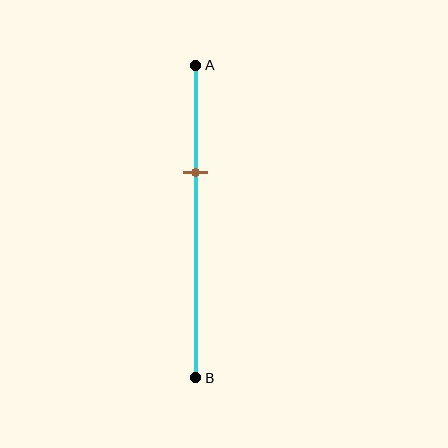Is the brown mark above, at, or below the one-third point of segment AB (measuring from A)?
The brown mark is approximately at the one-third point of segment AB.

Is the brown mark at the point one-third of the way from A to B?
Yes, the mark is approximately at the one-third point.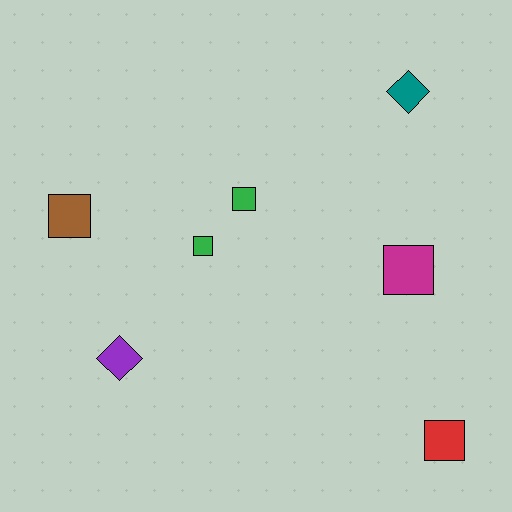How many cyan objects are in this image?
There are no cyan objects.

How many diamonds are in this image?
There are 2 diamonds.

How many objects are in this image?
There are 7 objects.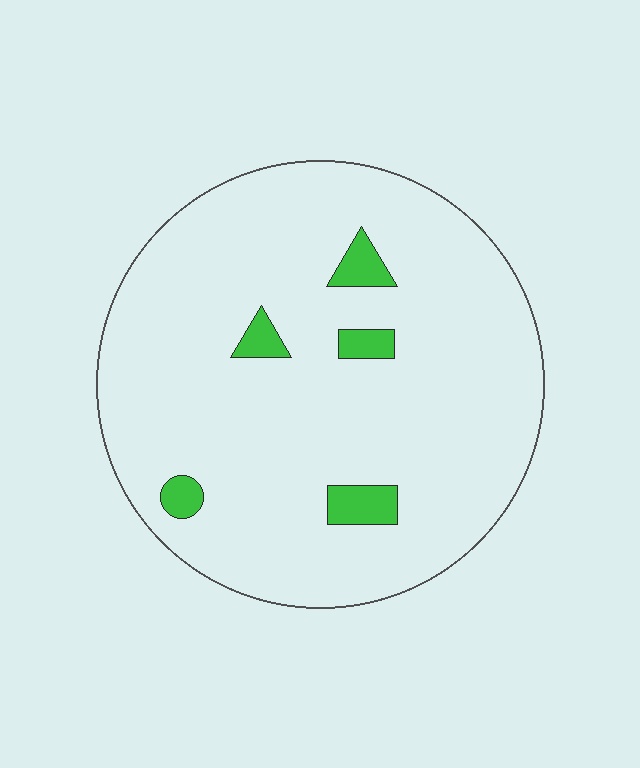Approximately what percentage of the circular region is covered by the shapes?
Approximately 5%.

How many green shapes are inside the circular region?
5.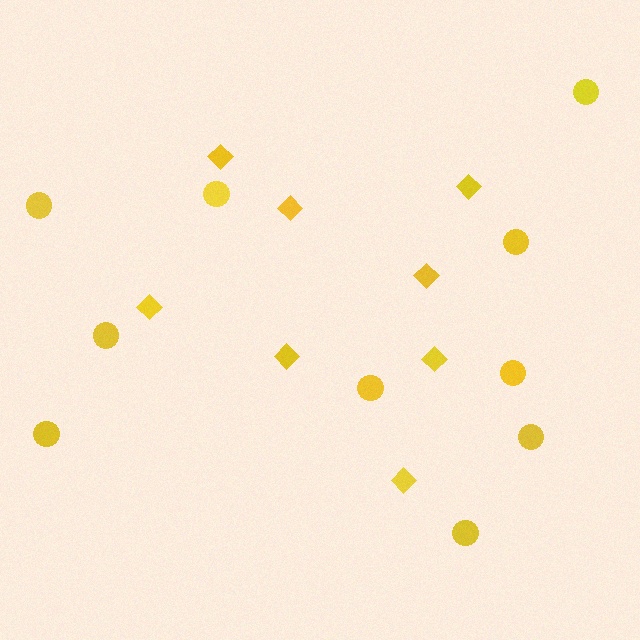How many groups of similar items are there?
There are 2 groups: one group of diamonds (8) and one group of circles (10).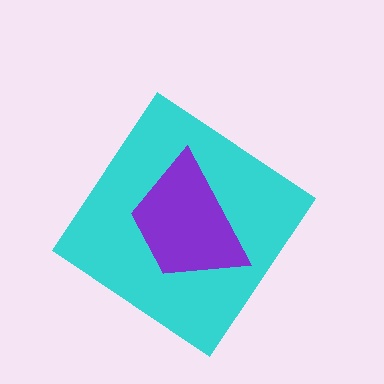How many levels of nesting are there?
2.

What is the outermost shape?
The cyan diamond.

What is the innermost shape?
The purple trapezoid.